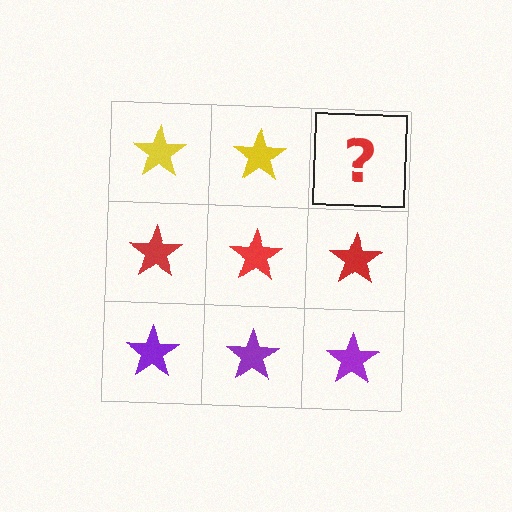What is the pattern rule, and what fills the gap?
The rule is that each row has a consistent color. The gap should be filled with a yellow star.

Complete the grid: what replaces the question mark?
The question mark should be replaced with a yellow star.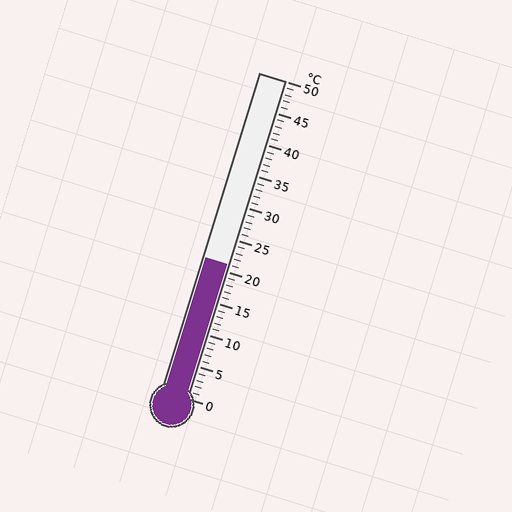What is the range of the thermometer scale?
The thermometer scale ranges from 0°C to 50°C.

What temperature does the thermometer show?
The thermometer shows approximately 21°C.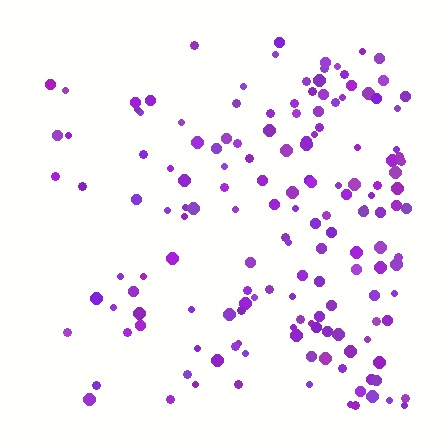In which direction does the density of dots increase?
From left to right, with the right side densest.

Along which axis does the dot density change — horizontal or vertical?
Horizontal.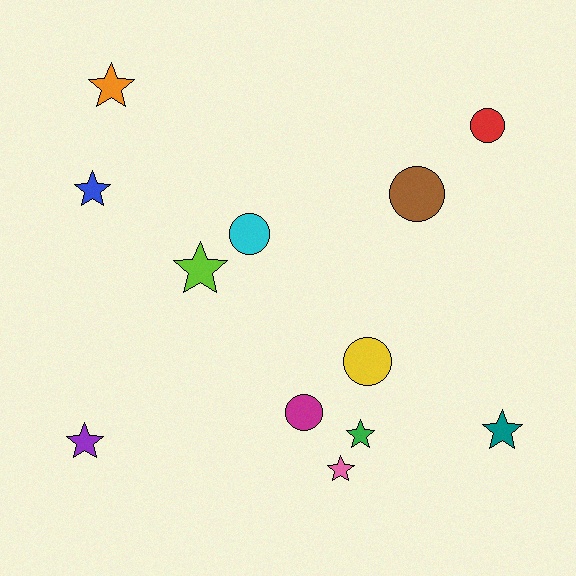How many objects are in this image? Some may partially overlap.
There are 12 objects.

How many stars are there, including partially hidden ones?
There are 7 stars.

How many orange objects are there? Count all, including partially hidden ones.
There is 1 orange object.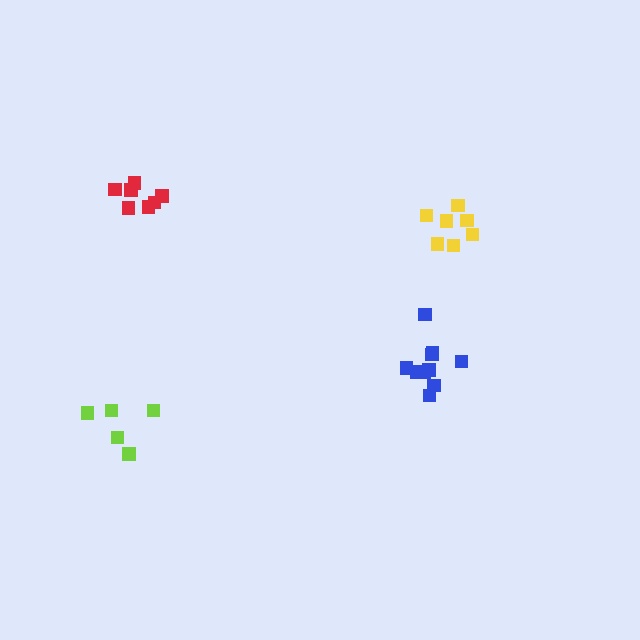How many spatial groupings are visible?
There are 4 spatial groupings.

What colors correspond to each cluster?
The clusters are colored: lime, yellow, red, blue.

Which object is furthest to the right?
The yellow cluster is rightmost.